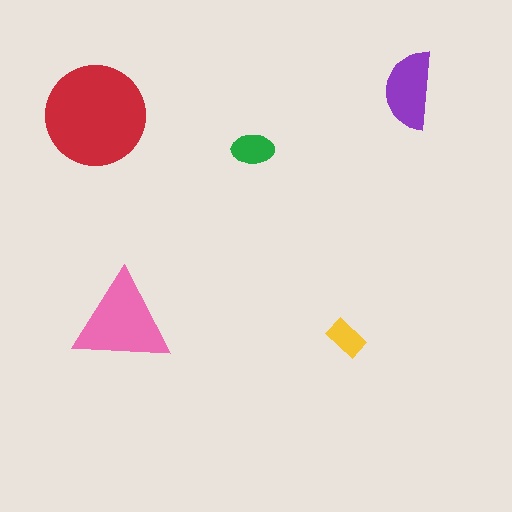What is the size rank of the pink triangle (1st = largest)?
2nd.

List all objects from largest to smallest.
The red circle, the pink triangle, the purple semicircle, the green ellipse, the yellow rectangle.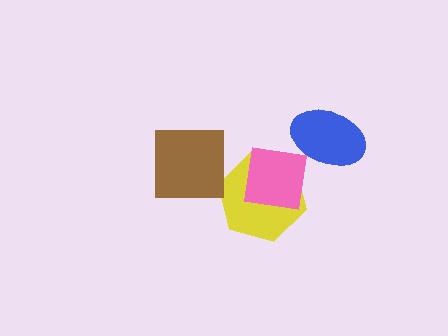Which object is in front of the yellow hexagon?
The pink square is in front of the yellow hexagon.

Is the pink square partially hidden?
No, no other shape covers it.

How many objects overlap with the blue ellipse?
0 objects overlap with the blue ellipse.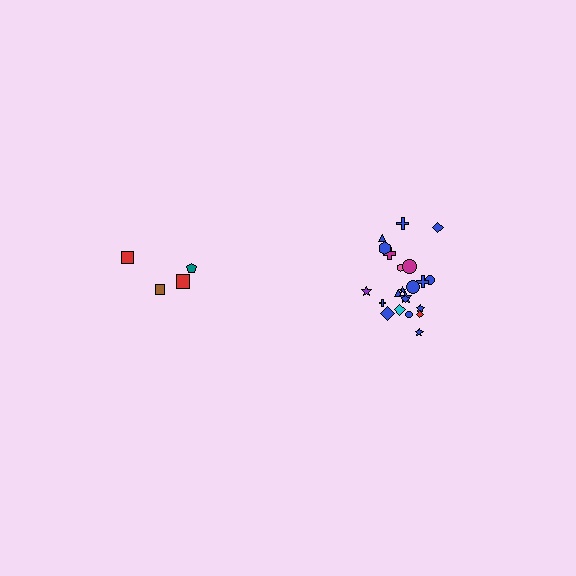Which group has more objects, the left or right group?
The right group.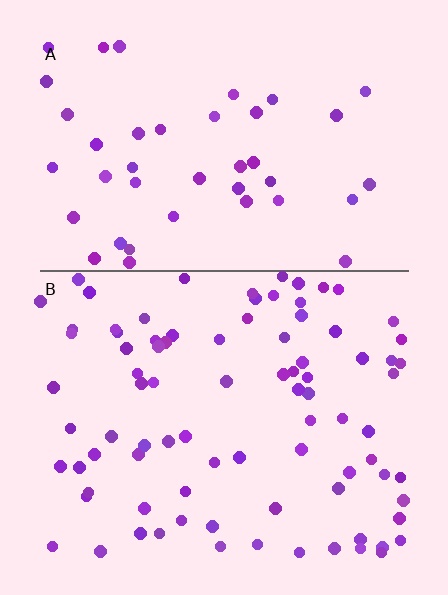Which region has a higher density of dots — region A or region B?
B (the bottom).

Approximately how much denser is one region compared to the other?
Approximately 2.0× — region B over region A.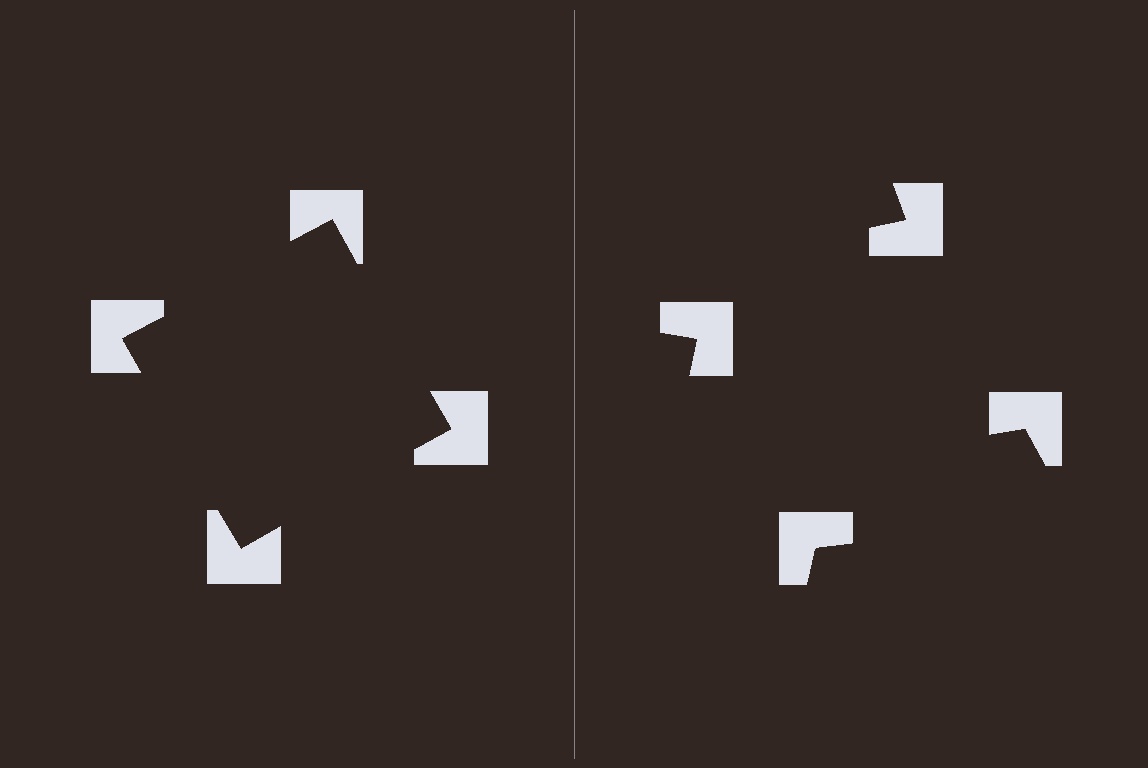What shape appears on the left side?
An illusory square.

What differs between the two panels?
The notched squares are positioned identically on both sides; only the wedge orientations differ. On the left they align to a square; on the right they are misaligned.